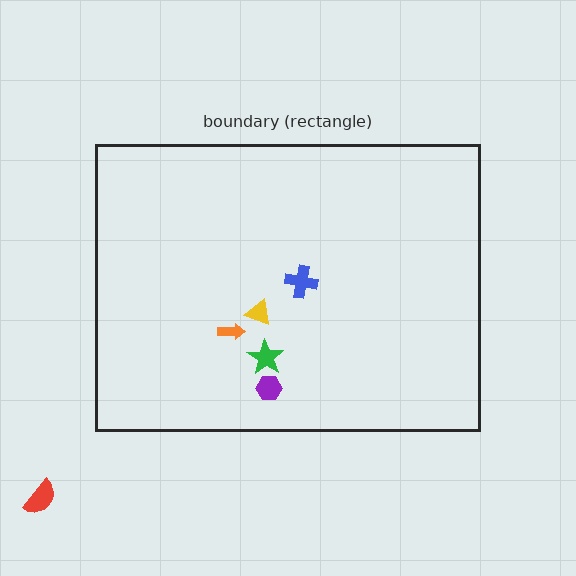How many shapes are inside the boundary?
5 inside, 1 outside.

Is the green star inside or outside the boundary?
Inside.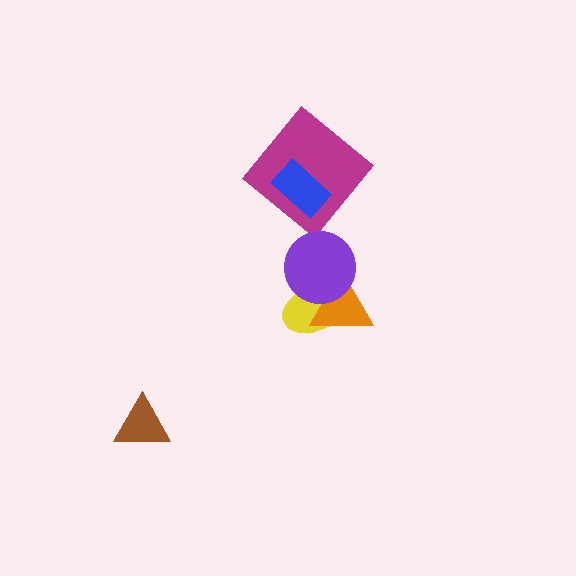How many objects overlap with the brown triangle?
0 objects overlap with the brown triangle.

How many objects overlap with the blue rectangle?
1 object overlaps with the blue rectangle.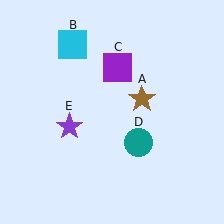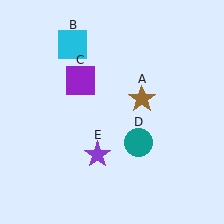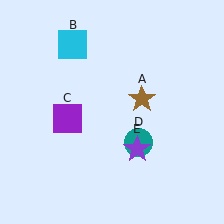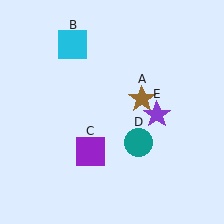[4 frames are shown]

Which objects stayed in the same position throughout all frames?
Brown star (object A) and cyan square (object B) and teal circle (object D) remained stationary.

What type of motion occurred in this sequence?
The purple square (object C), purple star (object E) rotated counterclockwise around the center of the scene.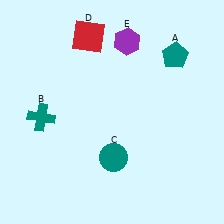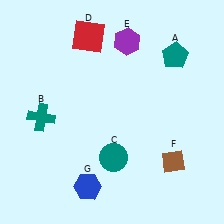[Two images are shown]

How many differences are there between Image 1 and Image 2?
There are 2 differences between the two images.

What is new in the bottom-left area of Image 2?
A blue hexagon (G) was added in the bottom-left area of Image 2.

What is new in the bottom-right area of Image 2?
A brown diamond (F) was added in the bottom-right area of Image 2.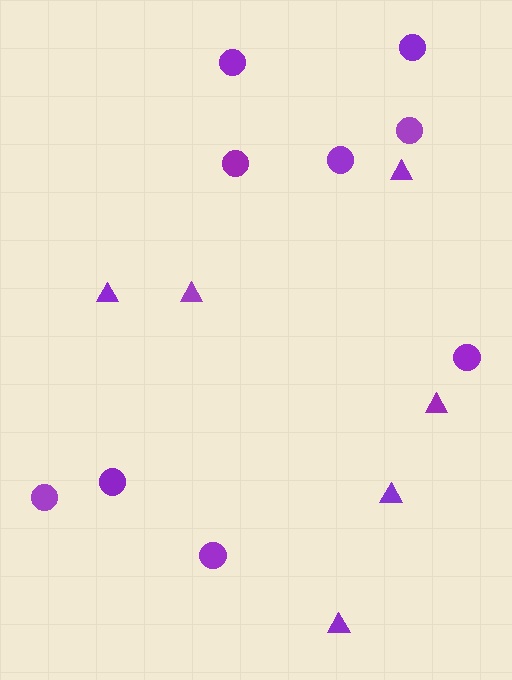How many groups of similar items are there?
There are 2 groups: one group of circles (9) and one group of triangles (6).